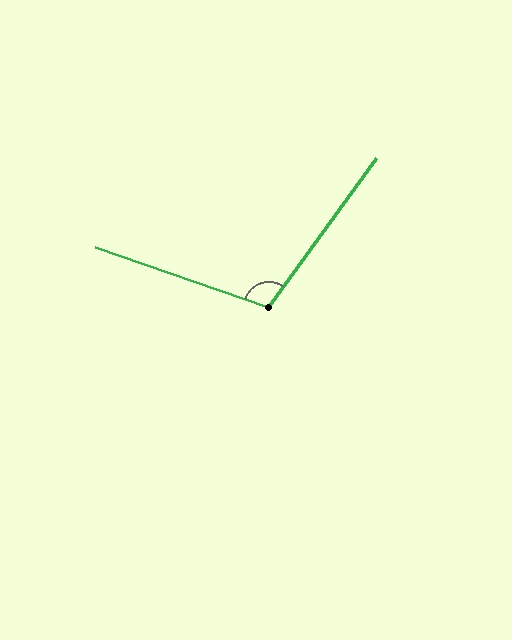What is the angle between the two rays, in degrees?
Approximately 107 degrees.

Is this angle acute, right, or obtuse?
It is obtuse.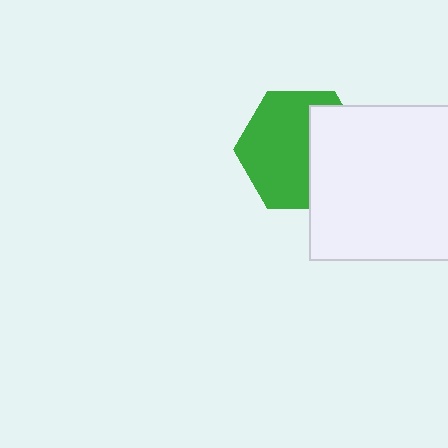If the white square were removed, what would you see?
You would see the complete green hexagon.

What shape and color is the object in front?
The object in front is a white square.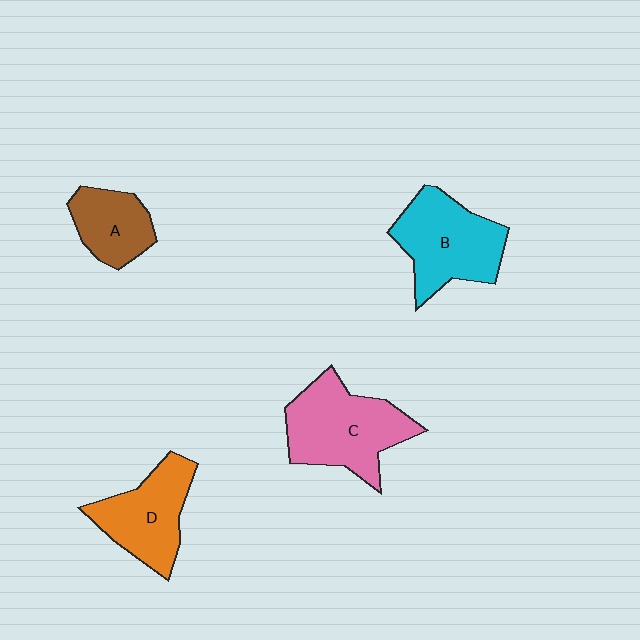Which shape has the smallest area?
Shape A (brown).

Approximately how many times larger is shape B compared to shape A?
Approximately 1.6 times.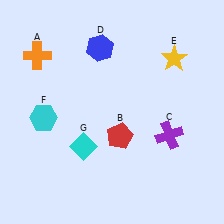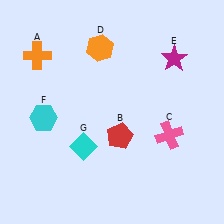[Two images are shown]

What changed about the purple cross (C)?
In Image 1, C is purple. In Image 2, it changed to pink.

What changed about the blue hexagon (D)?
In Image 1, D is blue. In Image 2, it changed to orange.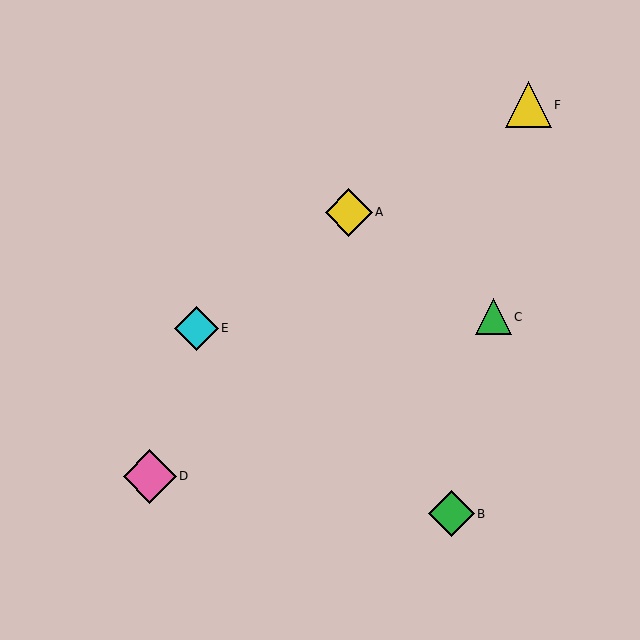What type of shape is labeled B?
Shape B is a green diamond.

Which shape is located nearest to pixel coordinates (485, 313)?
The green triangle (labeled C) at (493, 317) is nearest to that location.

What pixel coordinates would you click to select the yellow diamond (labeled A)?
Click at (349, 212) to select the yellow diamond A.